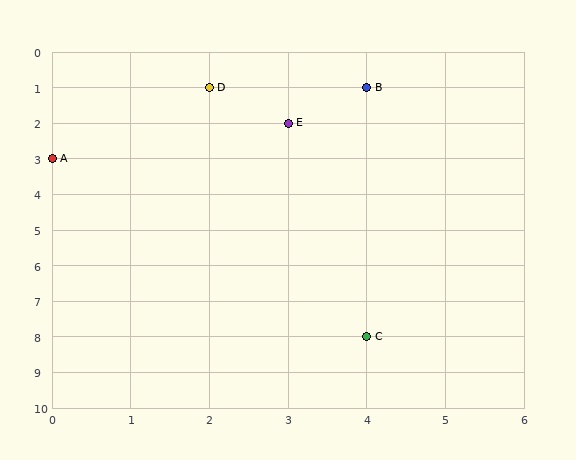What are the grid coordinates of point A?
Point A is at grid coordinates (0, 3).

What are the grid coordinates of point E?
Point E is at grid coordinates (3, 2).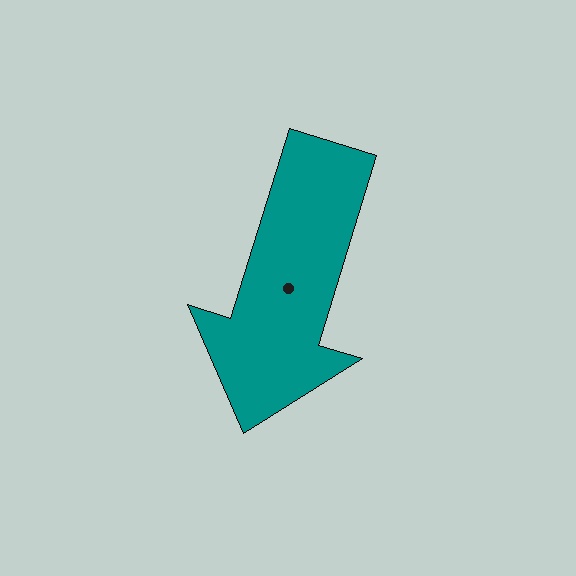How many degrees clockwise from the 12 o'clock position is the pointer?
Approximately 197 degrees.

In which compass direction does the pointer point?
South.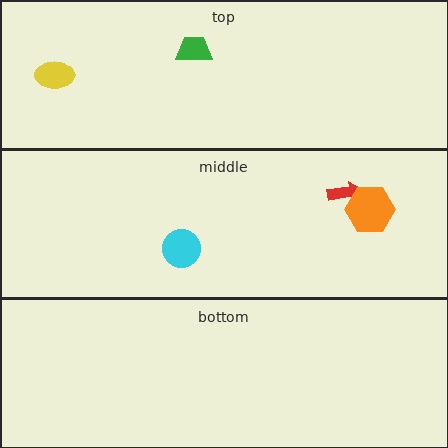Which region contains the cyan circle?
The middle region.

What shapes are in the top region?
The green trapezoid, the yellow ellipse.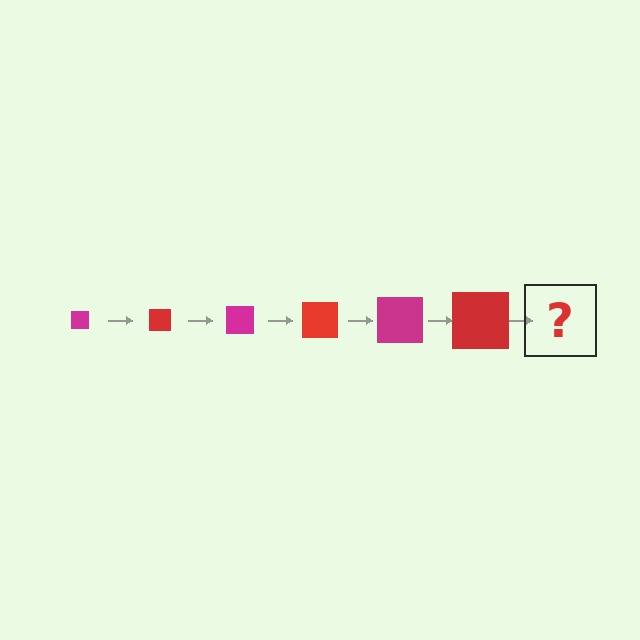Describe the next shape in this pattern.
It should be a magenta square, larger than the previous one.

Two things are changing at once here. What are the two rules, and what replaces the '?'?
The two rules are that the square grows larger each step and the color cycles through magenta and red. The '?' should be a magenta square, larger than the previous one.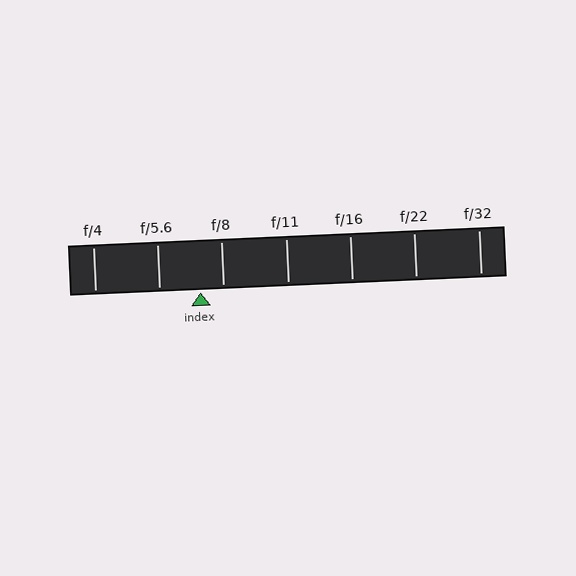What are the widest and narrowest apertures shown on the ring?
The widest aperture shown is f/4 and the narrowest is f/32.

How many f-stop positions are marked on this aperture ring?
There are 7 f-stop positions marked.